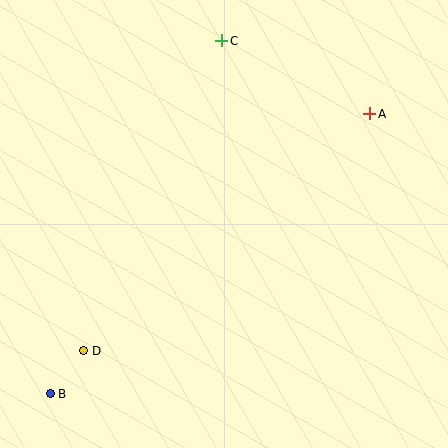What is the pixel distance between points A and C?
The distance between A and C is 165 pixels.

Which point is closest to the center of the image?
Point A at (370, 114) is closest to the center.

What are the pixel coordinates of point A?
Point A is at (370, 114).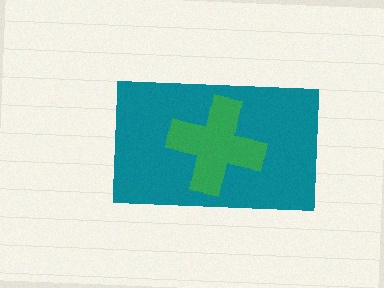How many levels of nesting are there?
2.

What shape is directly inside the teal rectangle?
The green cross.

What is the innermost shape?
The green cross.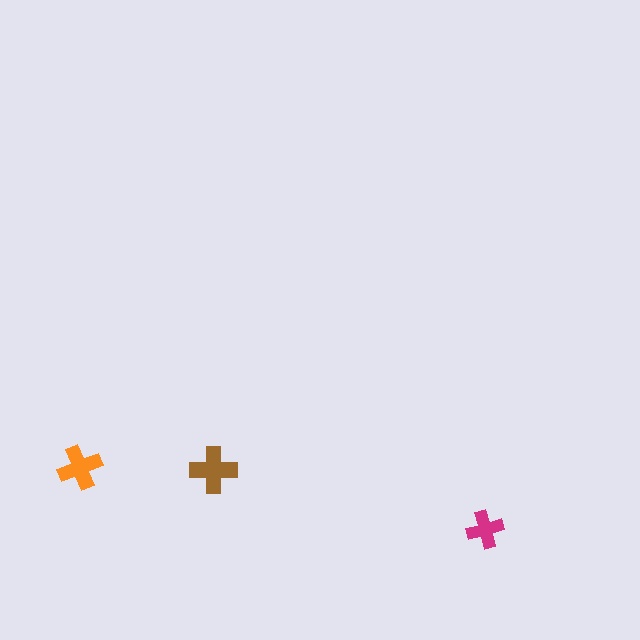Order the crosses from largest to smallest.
the brown one, the orange one, the magenta one.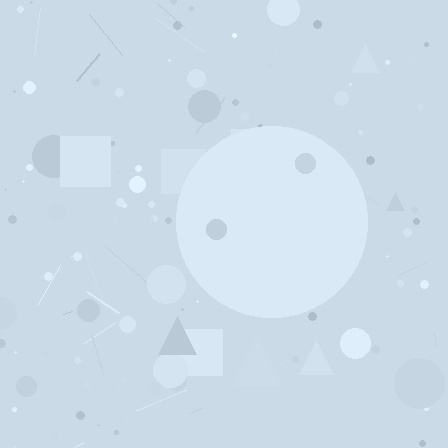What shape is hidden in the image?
A circle is hidden in the image.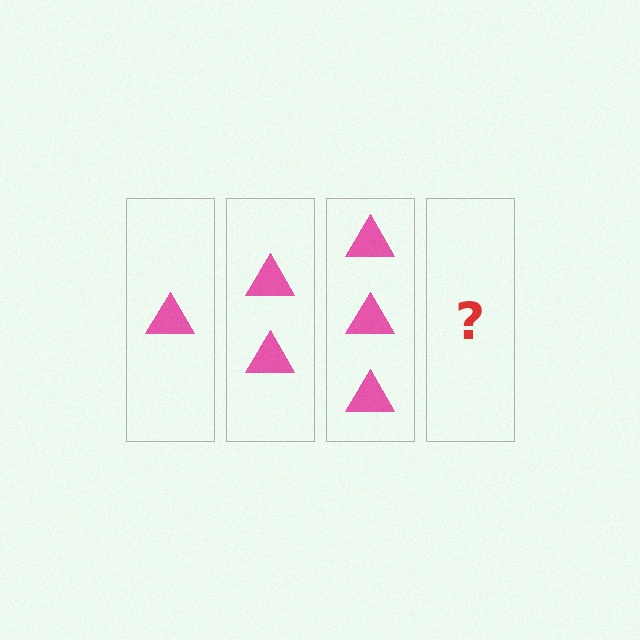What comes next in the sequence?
The next element should be 4 triangles.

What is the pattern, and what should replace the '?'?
The pattern is that each step adds one more triangle. The '?' should be 4 triangles.